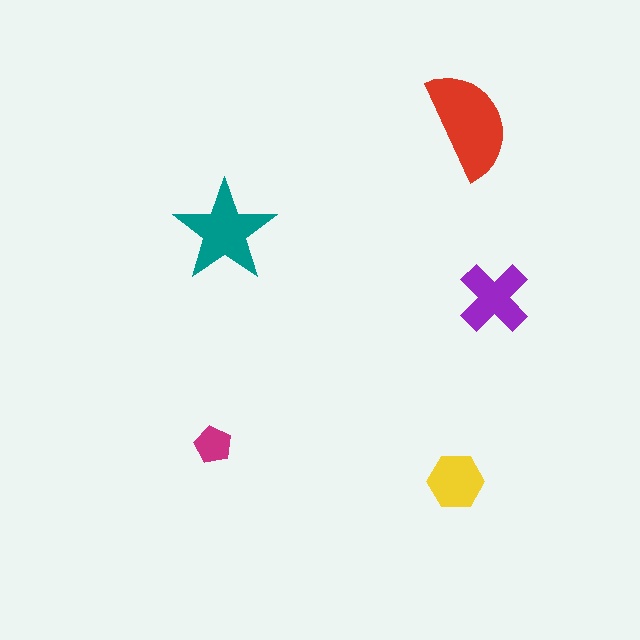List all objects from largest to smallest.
The red semicircle, the teal star, the purple cross, the yellow hexagon, the magenta pentagon.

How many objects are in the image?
There are 5 objects in the image.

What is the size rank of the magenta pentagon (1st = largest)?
5th.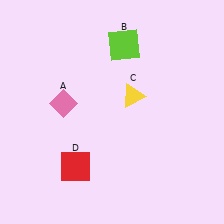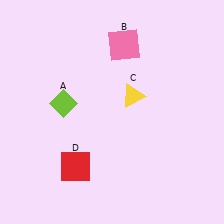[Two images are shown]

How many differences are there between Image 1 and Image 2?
There are 2 differences between the two images.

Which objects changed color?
A changed from pink to lime. B changed from lime to pink.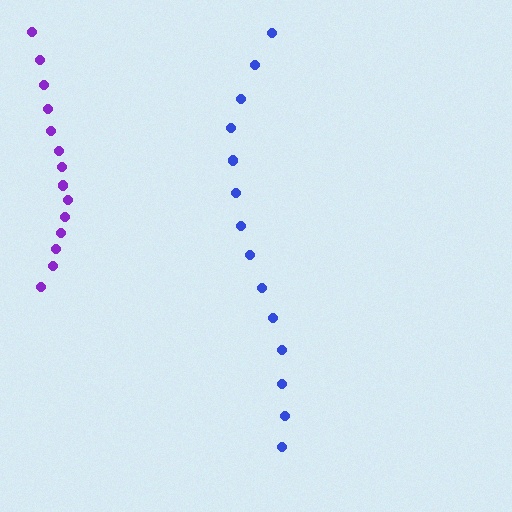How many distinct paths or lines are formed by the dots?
There are 2 distinct paths.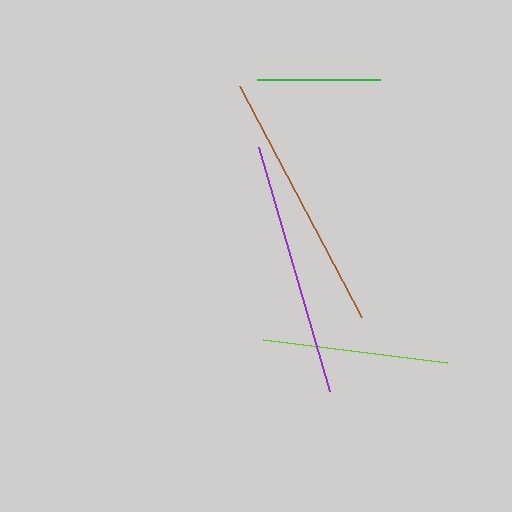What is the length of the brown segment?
The brown segment is approximately 261 pixels long.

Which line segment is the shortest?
The green line is the shortest at approximately 123 pixels.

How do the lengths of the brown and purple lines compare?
The brown and purple lines are approximately the same length.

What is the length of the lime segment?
The lime segment is approximately 186 pixels long.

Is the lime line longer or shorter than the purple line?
The purple line is longer than the lime line.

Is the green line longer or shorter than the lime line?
The lime line is longer than the green line.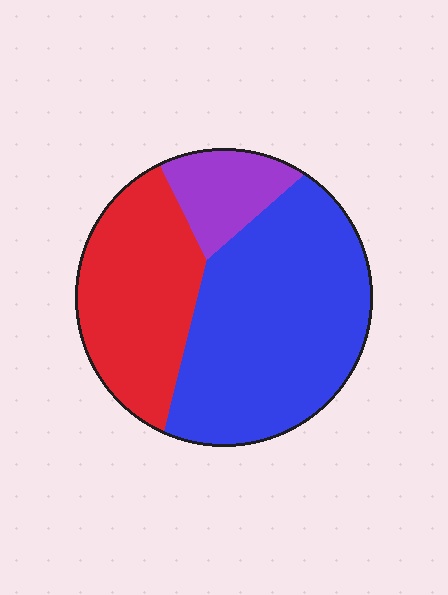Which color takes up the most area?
Blue, at roughly 55%.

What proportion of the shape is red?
Red takes up about one third (1/3) of the shape.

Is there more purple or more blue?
Blue.